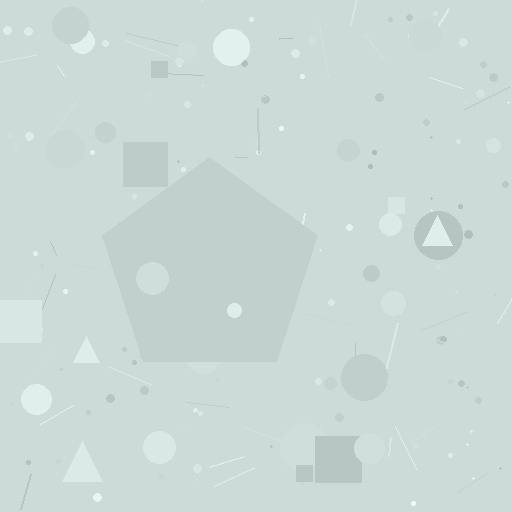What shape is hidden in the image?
A pentagon is hidden in the image.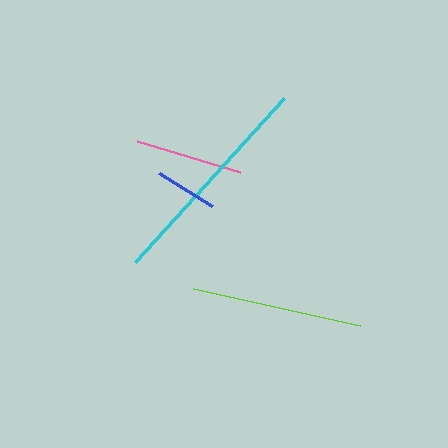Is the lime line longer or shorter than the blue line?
The lime line is longer than the blue line.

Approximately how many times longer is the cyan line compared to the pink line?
The cyan line is approximately 2.1 times the length of the pink line.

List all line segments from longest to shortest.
From longest to shortest: cyan, lime, pink, blue.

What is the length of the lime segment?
The lime segment is approximately 172 pixels long.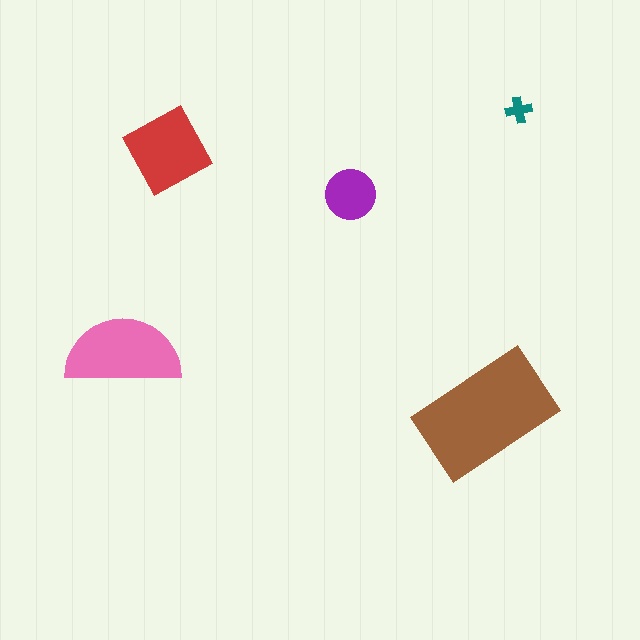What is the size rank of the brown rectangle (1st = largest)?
1st.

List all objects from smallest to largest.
The teal cross, the purple circle, the red diamond, the pink semicircle, the brown rectangle.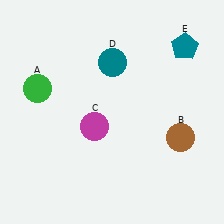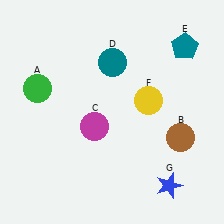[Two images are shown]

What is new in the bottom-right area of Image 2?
A blue star (G) was added in the bottom-right area of Image 2.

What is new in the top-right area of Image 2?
A yellow circle (F) was added in the top-right area of Image 2.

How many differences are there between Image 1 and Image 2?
There are 2 differences between the two images.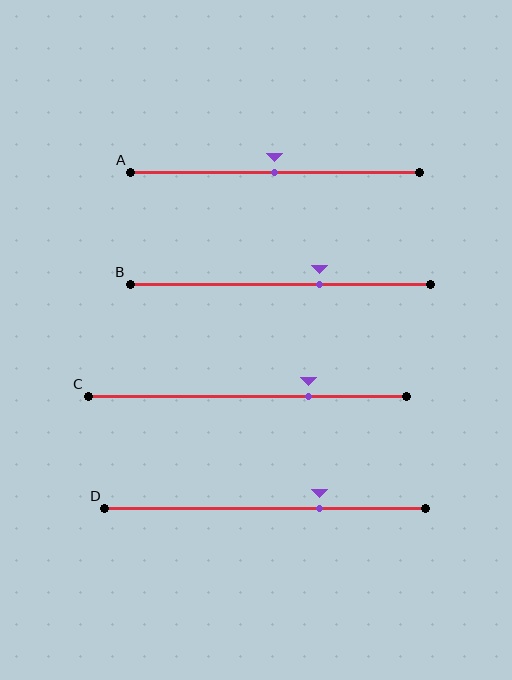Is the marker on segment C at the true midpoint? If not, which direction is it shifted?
No, the marker on segment C is shifted to the right by about 19% of the segment length.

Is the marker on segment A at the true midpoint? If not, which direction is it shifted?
Yes, the marker on segment A is at the true midpoint.